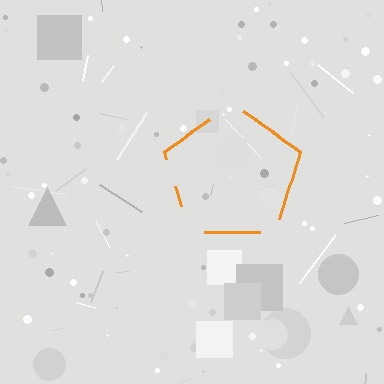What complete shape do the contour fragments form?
The contour fragments form a pentagon.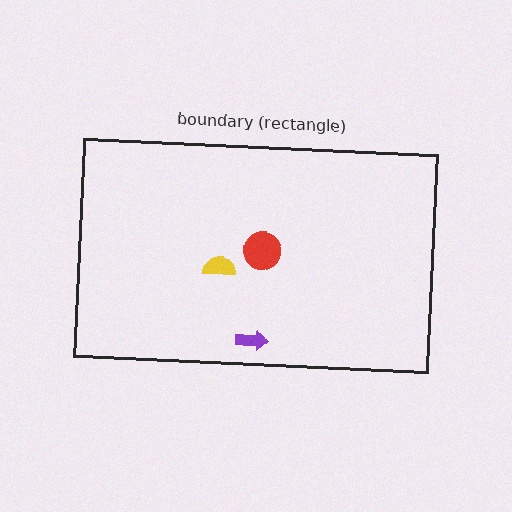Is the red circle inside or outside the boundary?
Inside.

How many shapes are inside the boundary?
3 inside, 0 outside.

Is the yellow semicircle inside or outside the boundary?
Inside.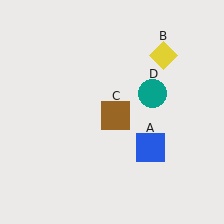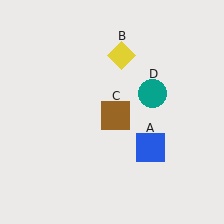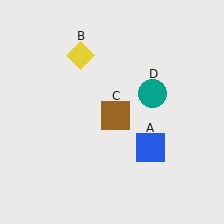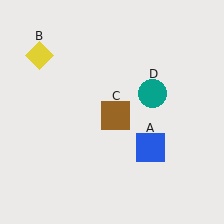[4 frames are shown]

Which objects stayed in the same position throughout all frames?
Blue square (object A) and brown square (object C) and teal circle (object D) remained stationary.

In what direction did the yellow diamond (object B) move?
The yellow diamond (object B) moved left.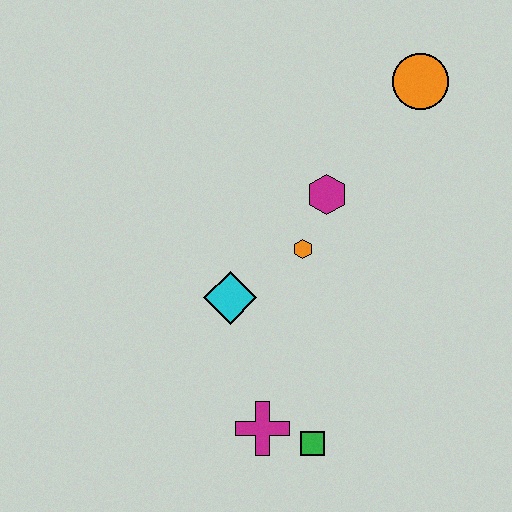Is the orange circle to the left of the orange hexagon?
No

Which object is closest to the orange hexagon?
The magenta hexagon is closest to the orange hexagon.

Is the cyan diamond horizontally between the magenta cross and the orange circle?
No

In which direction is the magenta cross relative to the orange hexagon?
The magenta cross is below the orange hexagon.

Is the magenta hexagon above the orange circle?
No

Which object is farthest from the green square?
The orange circle is farthest from the green square.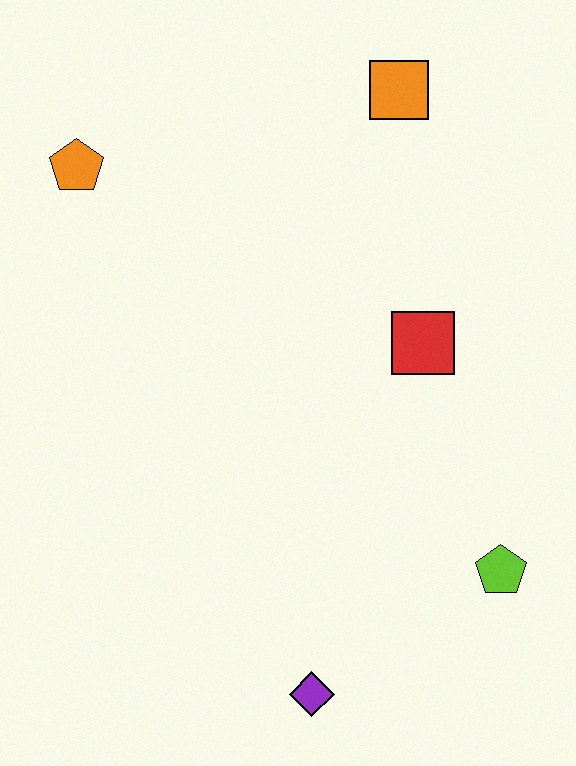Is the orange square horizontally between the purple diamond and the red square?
Yes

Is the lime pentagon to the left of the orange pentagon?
No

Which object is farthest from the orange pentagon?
The lime pentagon is farthest from the orange pentagon.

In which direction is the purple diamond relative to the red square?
The purple diamond is below the red square.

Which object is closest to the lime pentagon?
The purple diamond is closest to the lime pentagon.